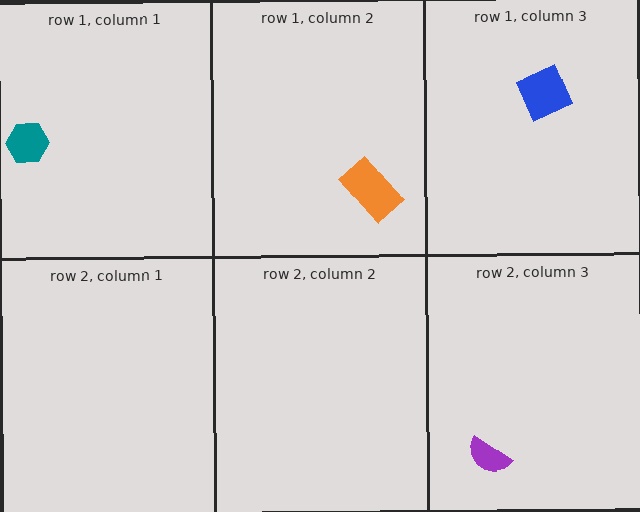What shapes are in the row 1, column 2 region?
The orange rectangle.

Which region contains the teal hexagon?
The row 1, column 1 region.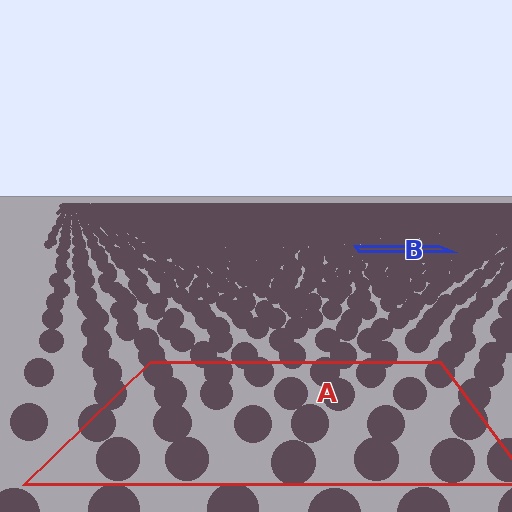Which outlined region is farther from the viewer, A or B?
Region B is farther from the viewer — the texture elements inside it appear smaller and more densely packed.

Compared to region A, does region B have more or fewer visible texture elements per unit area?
Region B has more texture elements per unit area — they are packed more densely because it is farther away.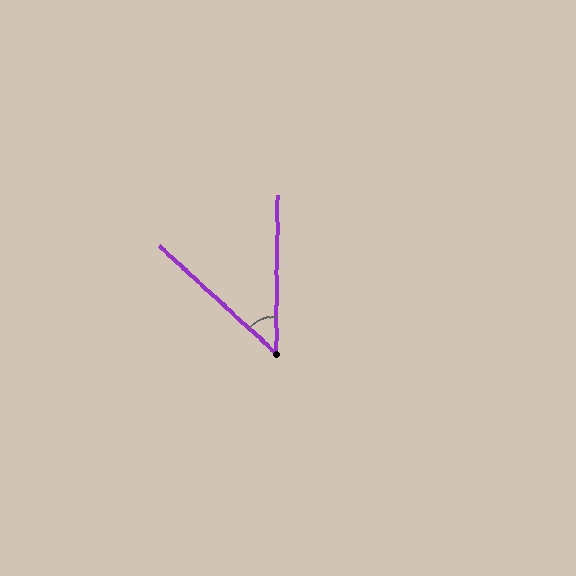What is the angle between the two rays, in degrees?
Approximately 48 degrees.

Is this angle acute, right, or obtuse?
It is acute.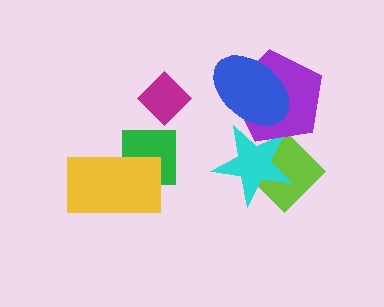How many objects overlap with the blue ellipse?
2 objects overlap with the blue ellipse.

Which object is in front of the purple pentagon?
The blue ellipse is in front of the purple pentagon.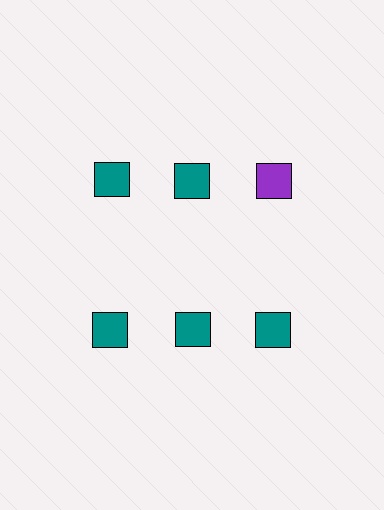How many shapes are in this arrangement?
There are 6 shapes arranged in a grid pattern.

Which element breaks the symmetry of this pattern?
The purple square in the top row, center column breaks the symmetry. All other shapes are teal squares.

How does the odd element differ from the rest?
It has a different color: purple instead of teal.